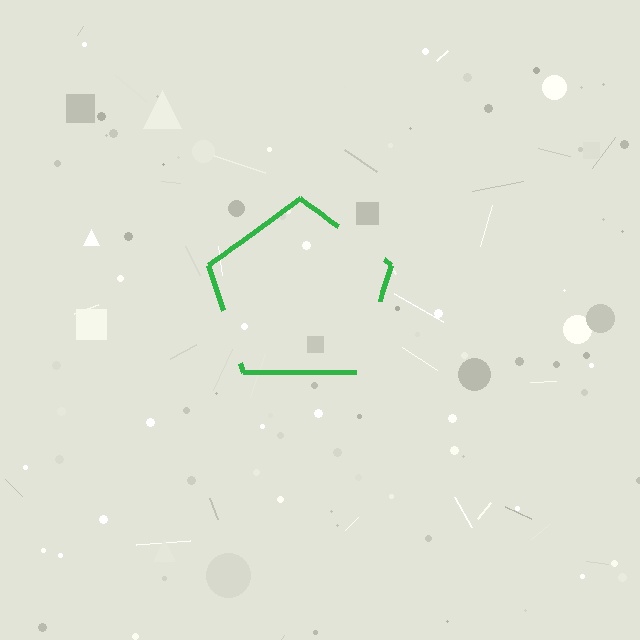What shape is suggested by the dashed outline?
The dashed outline suggests a pentagon.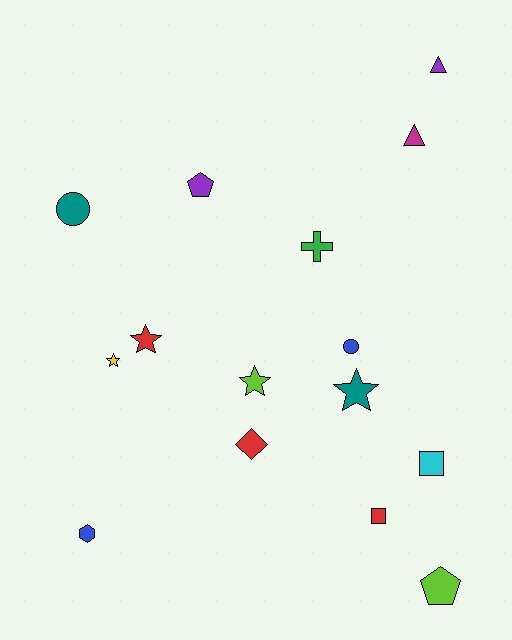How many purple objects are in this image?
There are 2 purple objects.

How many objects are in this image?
There are 15 objects.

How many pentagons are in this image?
There are 2 pentagons.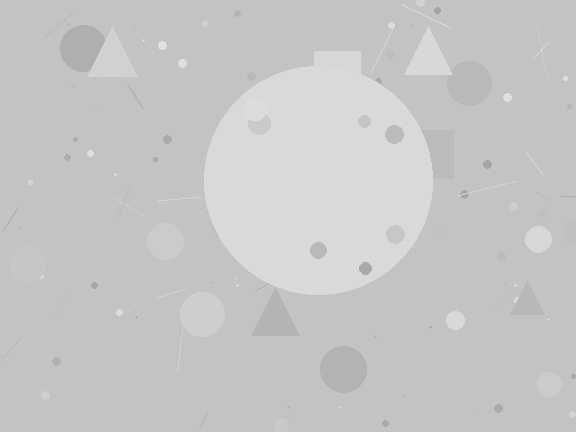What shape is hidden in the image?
A circle is hidden in the image.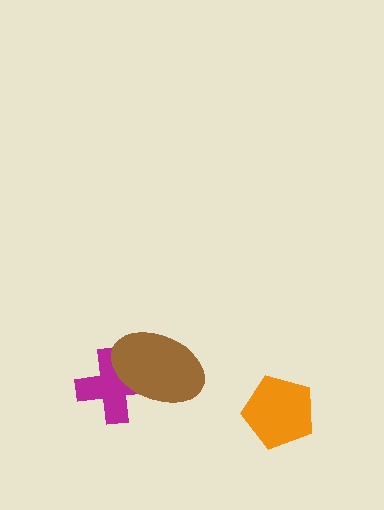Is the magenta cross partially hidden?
Yes, it is partially covered by another shape.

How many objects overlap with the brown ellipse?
1 object overlaps with the brown ellipse.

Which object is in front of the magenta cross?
The brown ellipse is in front of the magenta cross.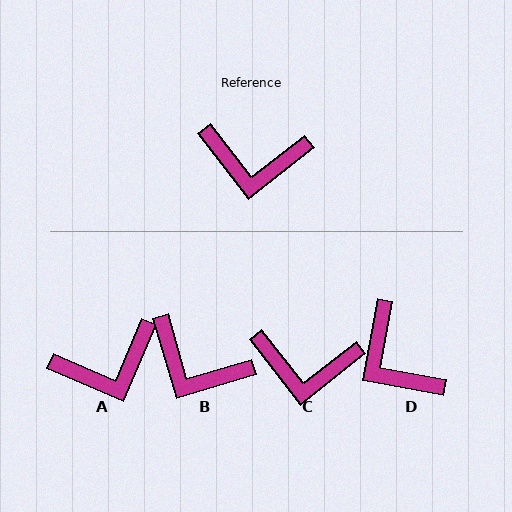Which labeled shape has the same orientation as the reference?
C.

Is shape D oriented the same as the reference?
No, it is off by about 48 degrees.